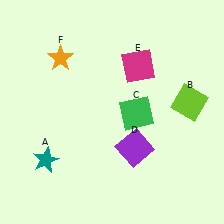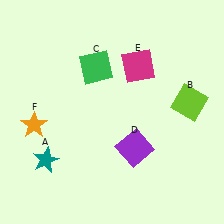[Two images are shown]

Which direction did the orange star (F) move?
The orange star (F) moved down.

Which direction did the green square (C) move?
The green square (C) moved up.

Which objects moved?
The objects that moved are: the green square (C), the orange star (F).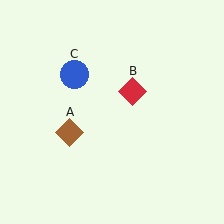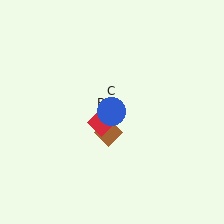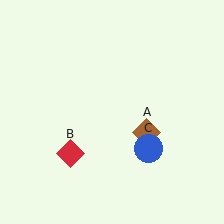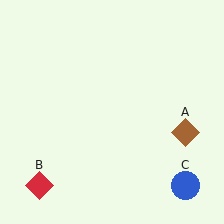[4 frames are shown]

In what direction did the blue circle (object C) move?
The blue circle (object C) moved down and to the right.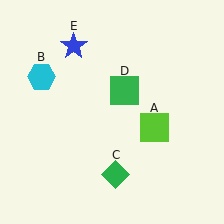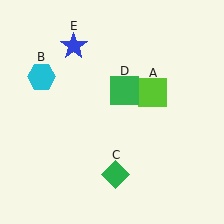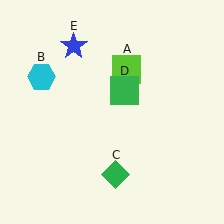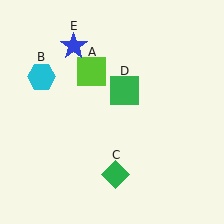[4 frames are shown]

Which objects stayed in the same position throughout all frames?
Cyan hexagon (object B) and green diamond (object C) and green square (object D) and blue star (object E) remained stationary.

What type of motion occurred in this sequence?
The lime square (object A) rotated counterclockwise around the center of the scene.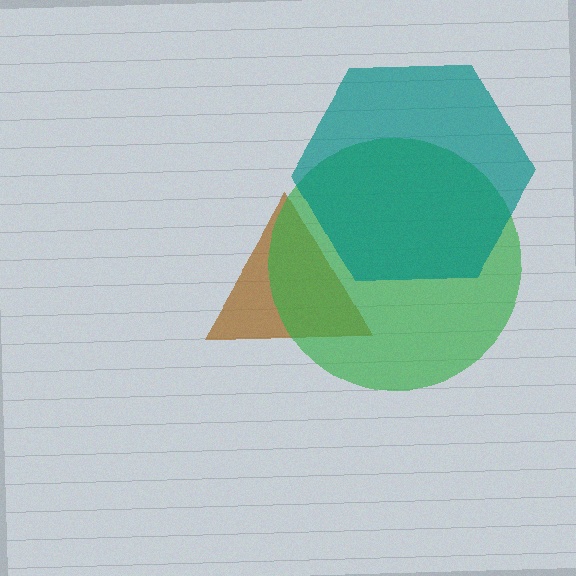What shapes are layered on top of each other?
The layered shapes are: a brown triangle, a green circle, a teal hexagon.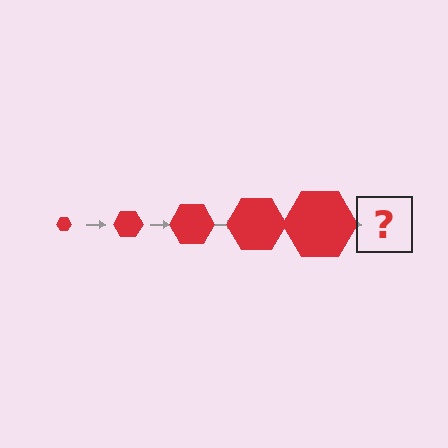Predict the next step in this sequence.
The next step is a red hexagon, larger than the previous one.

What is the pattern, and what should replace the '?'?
The pattern is that the hexagon gets progressively larger each step. The '?' should be a red hexagon, larger than the previous one.